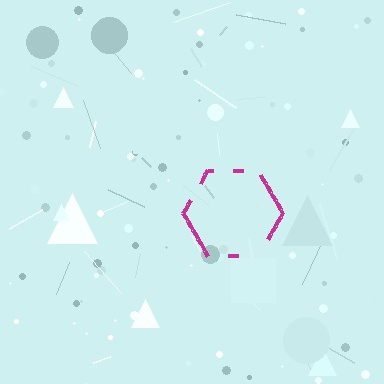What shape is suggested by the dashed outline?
The dashed outline suggests a hexagon.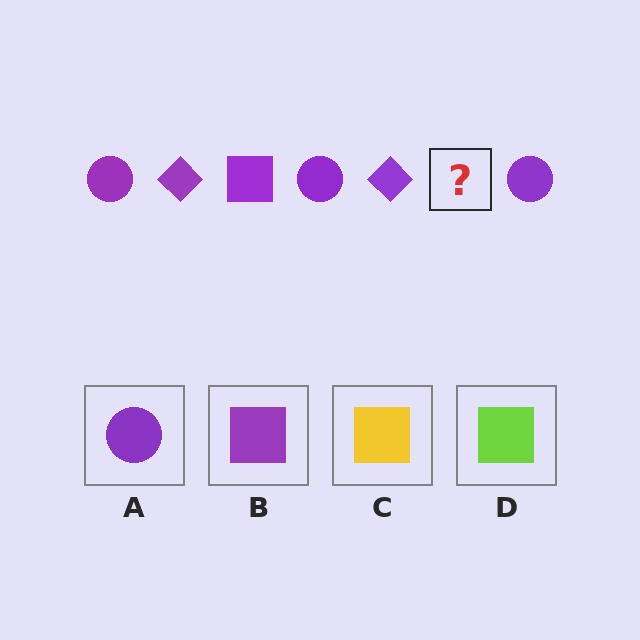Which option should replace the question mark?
Option B.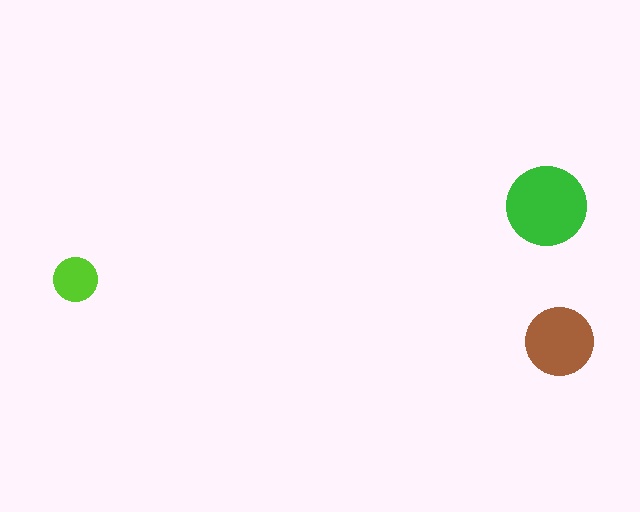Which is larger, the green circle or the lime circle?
The green one.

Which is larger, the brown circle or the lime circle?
The brown one.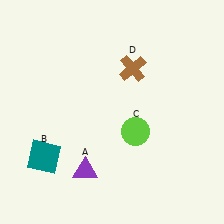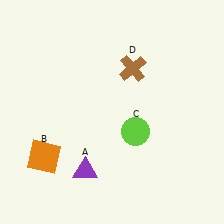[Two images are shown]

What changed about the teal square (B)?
In Image 1, B is teal. In Image 2, it changed to orange.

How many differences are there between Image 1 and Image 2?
There is 1 difference between the two images.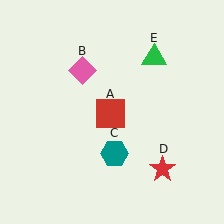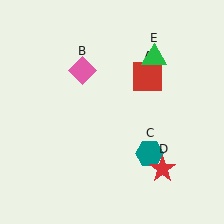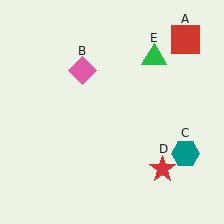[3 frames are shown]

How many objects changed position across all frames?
2 objects changed position: red square (object A), teal hexagon (object C).